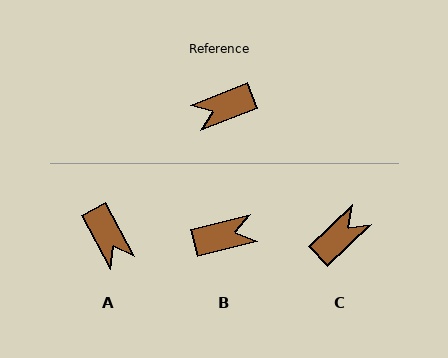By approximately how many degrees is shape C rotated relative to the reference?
Approximately 158 degrees clockwise.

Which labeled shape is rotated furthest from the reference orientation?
B, about 172 degrees away.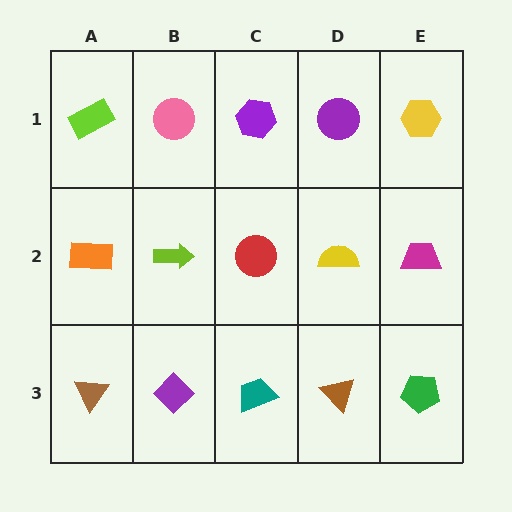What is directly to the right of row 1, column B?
A purple hexagon.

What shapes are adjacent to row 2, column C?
A purple hexagon (row 1, column C), a teal trapezoid (row 3, column C), a lime arrow (row 2, column B), a yellow semicircle (row 2, column D).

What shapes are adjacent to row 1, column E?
A magenta trapezoid (row 2, column E), a purple circle (row 1, column D).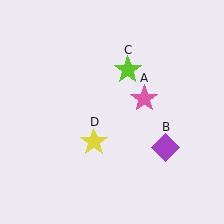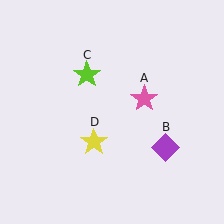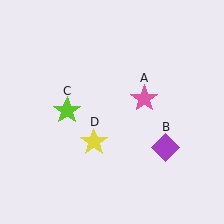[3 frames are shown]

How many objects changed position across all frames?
1 object changed position: lime star (object C).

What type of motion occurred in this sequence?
The lime star (object C) rotated counterclockwise around the center of the scene.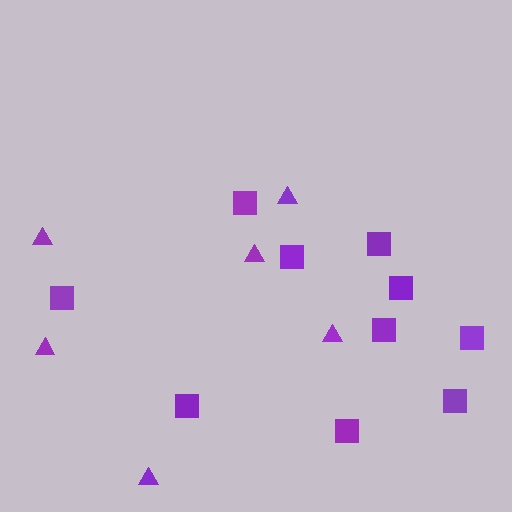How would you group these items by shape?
There are 2 groups: one group of triangles (6) and one group of squares (10).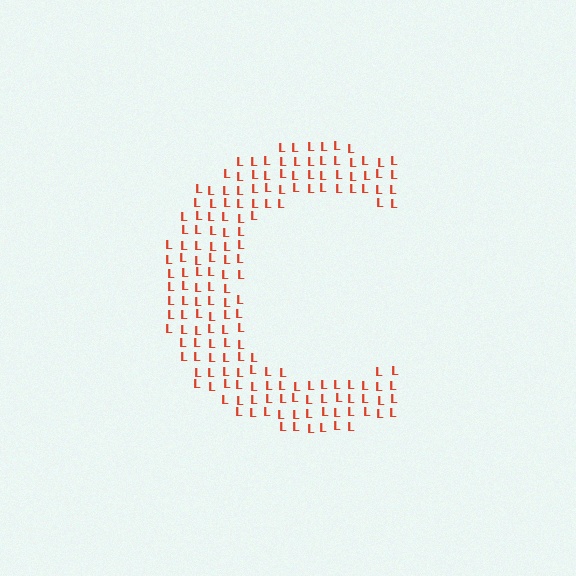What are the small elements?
The small elements are letter L's.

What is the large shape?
The large shape is the letter C.